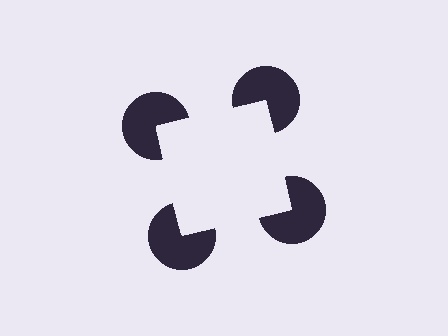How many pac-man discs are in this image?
There are 4 — one at each vertex of the illusory square.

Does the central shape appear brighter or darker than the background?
It typically appears slightly brighter than the background, even though no actual brightness change is drawn.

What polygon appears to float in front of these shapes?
An illusory square — its edges are inferred from the aligned wedge cuts in the pac-man discs, not physically drawn.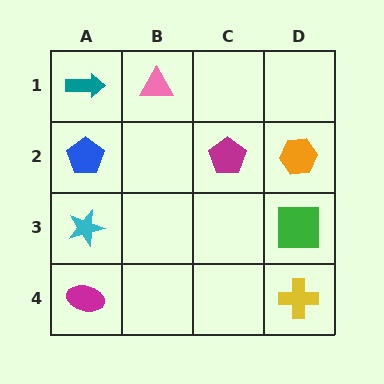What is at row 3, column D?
A green square.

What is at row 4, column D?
A yellow cross.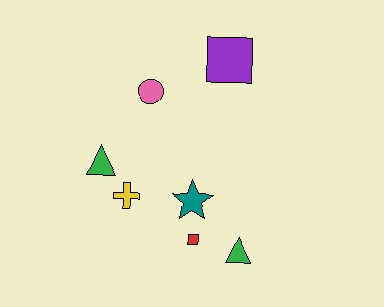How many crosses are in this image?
There is 1 cross.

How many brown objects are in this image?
There are no brown objects.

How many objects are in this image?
There are 7 objects.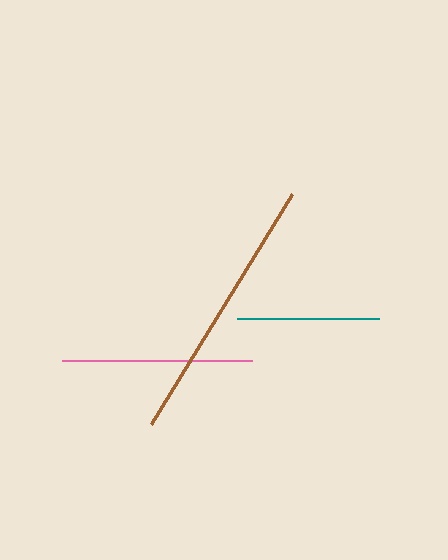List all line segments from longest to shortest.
From longest to shortest: brown, pink, teal.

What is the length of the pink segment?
The pink segment is approximately 191 pixels long.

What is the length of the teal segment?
The teal segment is approximately 142 pixels long.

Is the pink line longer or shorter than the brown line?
The brown line is longer than the pink line.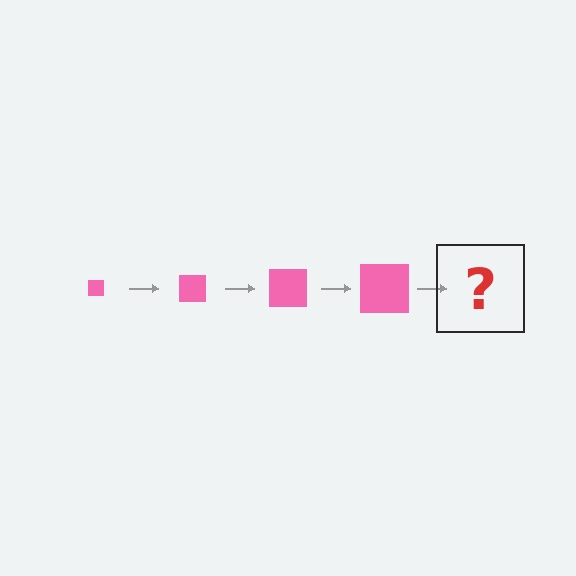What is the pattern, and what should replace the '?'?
The pattern is that the square gets progressively larger each step. The '?' should be a pink square, larger than the previous one.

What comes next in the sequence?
The next element should be a pink square, larger than the previous one.